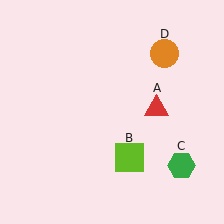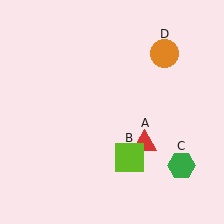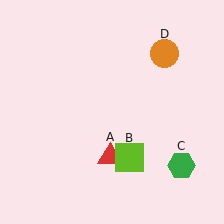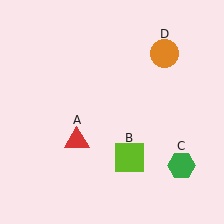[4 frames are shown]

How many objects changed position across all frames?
1 object changed position: red triangle (object A).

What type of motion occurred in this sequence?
The red triangle (object A) rotated clockwise around the center of the scene.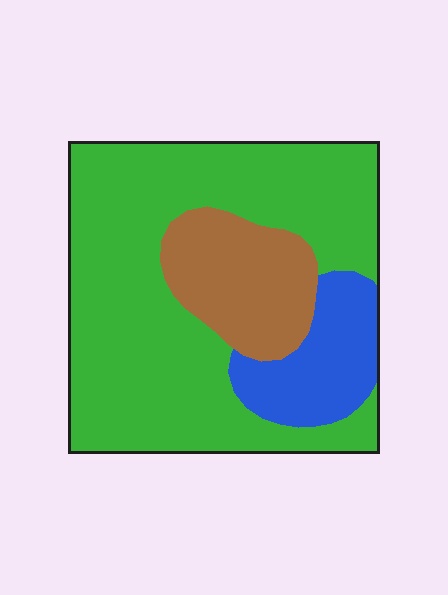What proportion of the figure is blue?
Blue covers around 15% of the figure.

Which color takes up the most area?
Green, at roughly 65%.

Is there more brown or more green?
Green.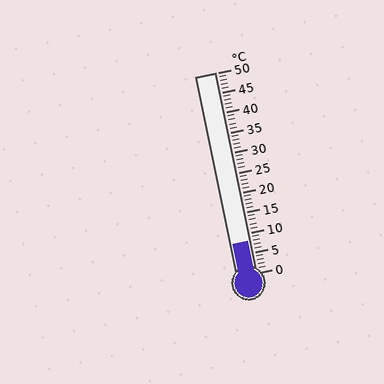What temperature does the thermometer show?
The thermometer shows approximately 8°C.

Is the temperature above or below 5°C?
The temperature is above 5°C.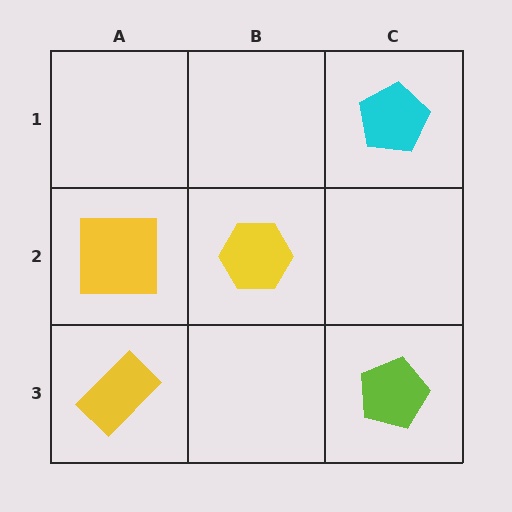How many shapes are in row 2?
2 shapes.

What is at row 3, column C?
A lime pentagon.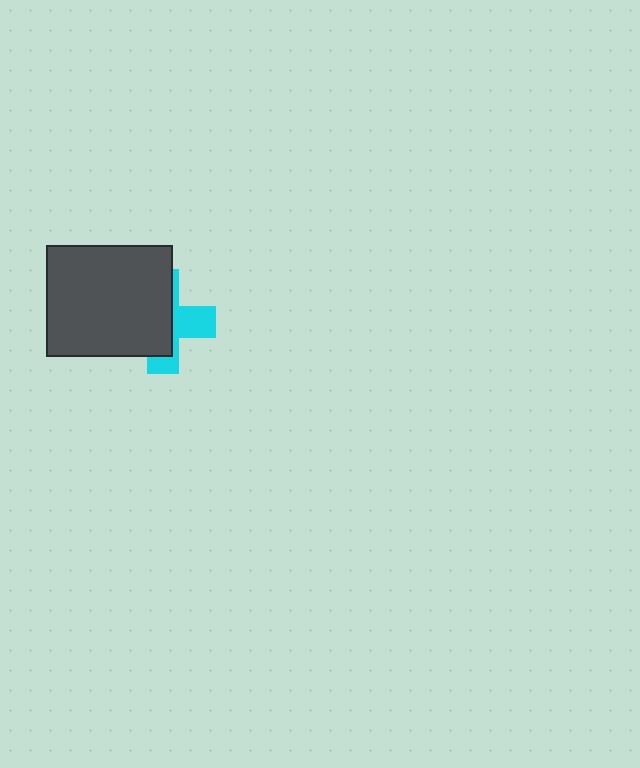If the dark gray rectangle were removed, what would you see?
You would see the complete cyan cross.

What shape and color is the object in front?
The object in front is a dark gray rectangle.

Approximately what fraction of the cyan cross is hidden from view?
Roughly 61% of the cyan cross is hidden behind the dark gray rectangle.